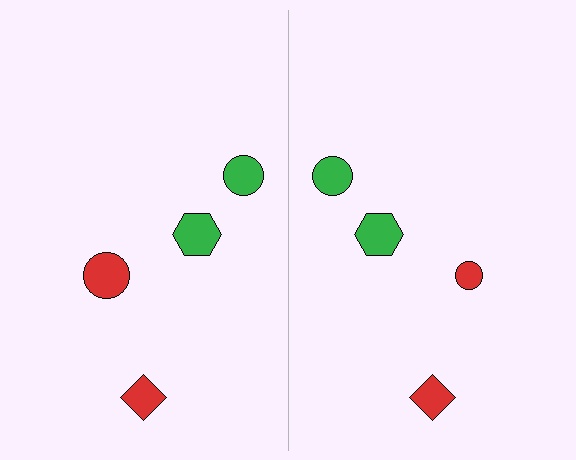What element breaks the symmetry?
The red circle on the right side has a different size than its mirror counterpart.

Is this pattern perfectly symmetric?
No, the pattern is not perfectly symmetric. The red circle on the right side has a different size than its mirror counterpart.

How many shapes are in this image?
There are 8 shapes in this image.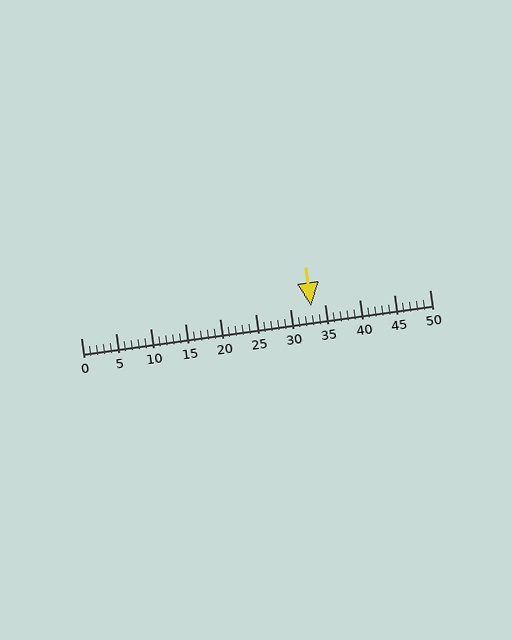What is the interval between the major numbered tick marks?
The major tick marks are spaced 5 units apart.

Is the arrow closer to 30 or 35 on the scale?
The arrow is closer to 35.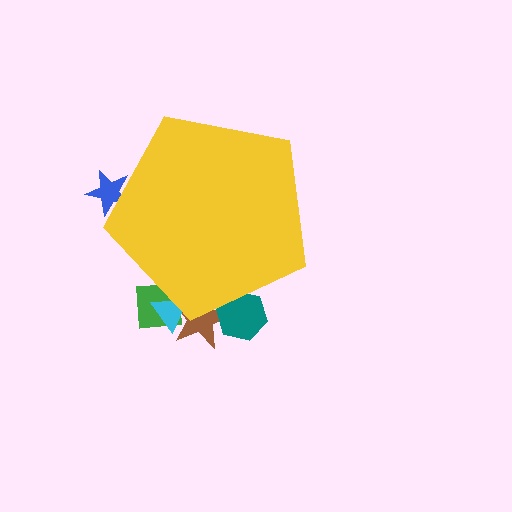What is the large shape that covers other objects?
A yellow pentagon.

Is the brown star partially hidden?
Yes, the brown star is partially hidden behind the yellow pentagon.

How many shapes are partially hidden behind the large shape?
5 shapes are partially hidden.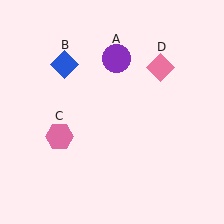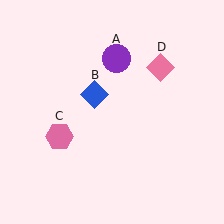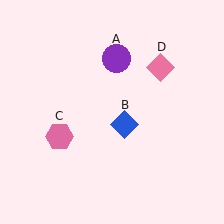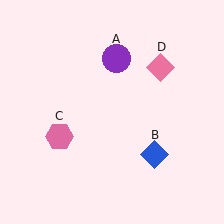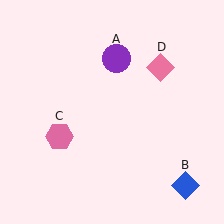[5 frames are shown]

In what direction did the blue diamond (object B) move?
The blue diamond (object B) moved down and to the right.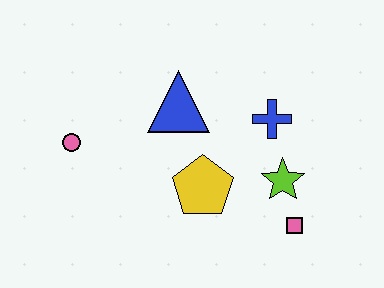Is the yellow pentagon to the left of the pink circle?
No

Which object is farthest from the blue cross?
The pink circle is farthest from the blue cross.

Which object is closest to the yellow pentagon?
The lime star is closest to the yellow pentagon.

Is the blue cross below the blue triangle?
Yes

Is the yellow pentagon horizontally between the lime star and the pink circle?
Yes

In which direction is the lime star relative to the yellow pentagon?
The lime star is to the right of the yellow pentagon.